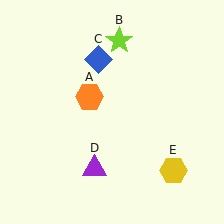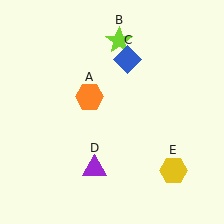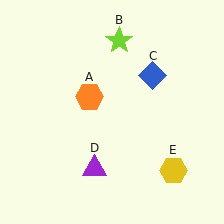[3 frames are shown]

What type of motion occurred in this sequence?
The blue diamond (object C) rotated clockwise around the center of the scene.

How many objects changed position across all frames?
1 object changed position: blue diamond (object C).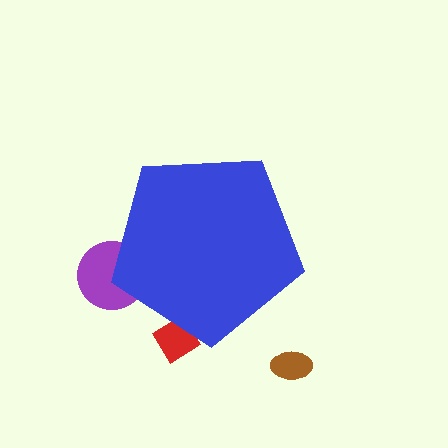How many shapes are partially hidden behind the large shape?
2 shapes are partially hidden.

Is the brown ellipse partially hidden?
No, the brown ellipse is fully visible.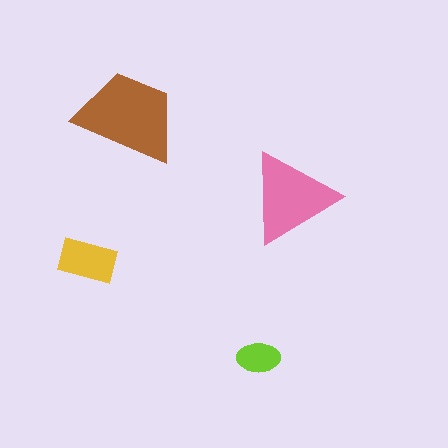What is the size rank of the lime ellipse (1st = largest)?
4th.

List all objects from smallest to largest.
The lime ellipse, the yellow rectangle, the pink triangle, the brown trapezoid.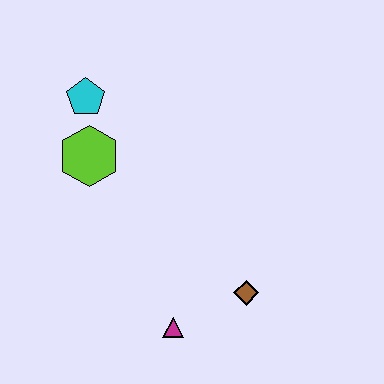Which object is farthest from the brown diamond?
The cyan pentagon is farthest from the brown diamond.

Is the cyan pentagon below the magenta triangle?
No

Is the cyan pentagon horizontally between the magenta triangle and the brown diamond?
No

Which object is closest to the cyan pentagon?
The lime hexagon is closest to the cyan pentagon.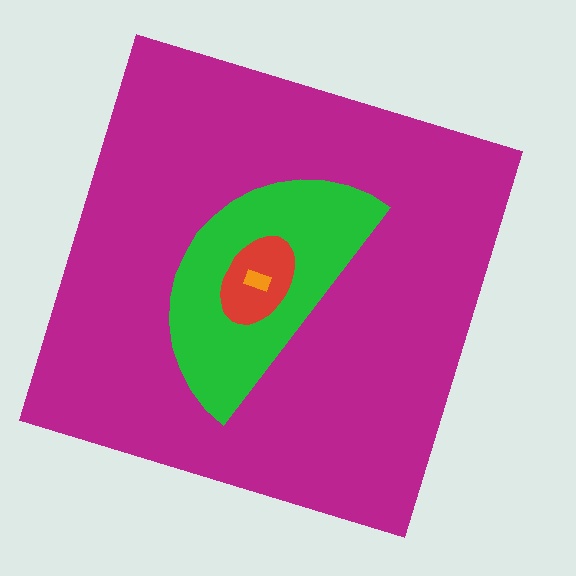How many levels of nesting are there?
4.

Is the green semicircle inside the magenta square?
Yes.